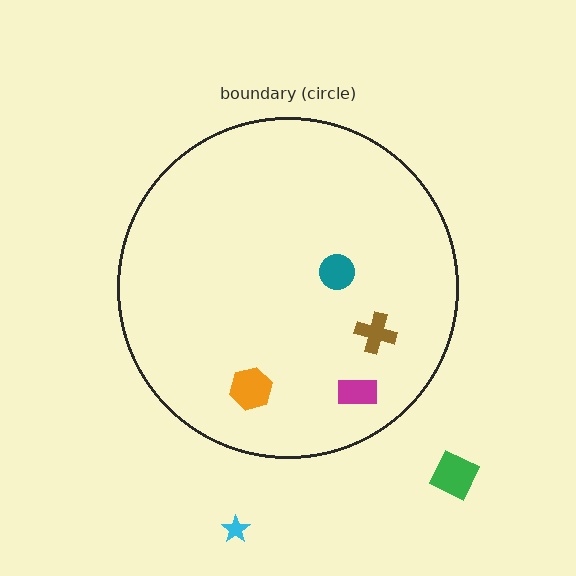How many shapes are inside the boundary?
4 inside, 2 outside.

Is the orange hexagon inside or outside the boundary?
Inside.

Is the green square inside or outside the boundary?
Outside.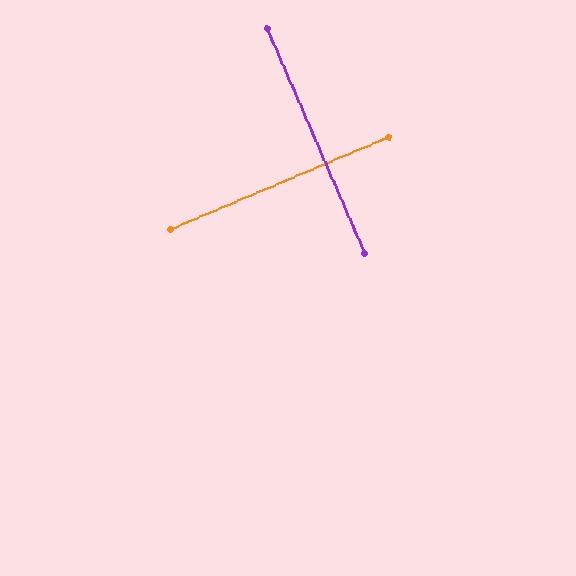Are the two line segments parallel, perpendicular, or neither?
Perpendicular — they meet at approximately 89°.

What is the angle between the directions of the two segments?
Approximately 89 degrees.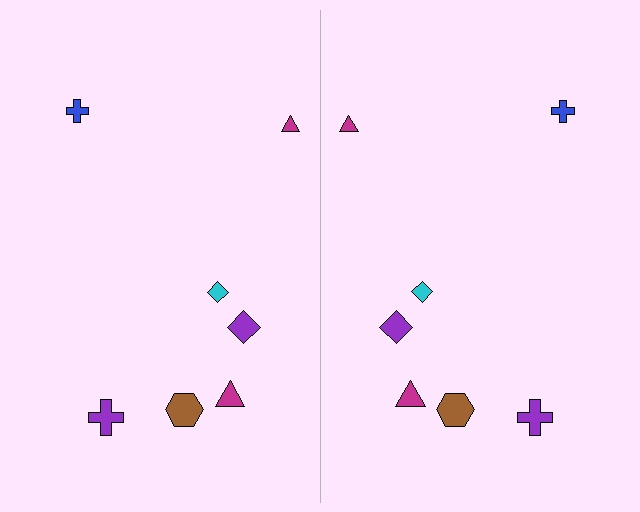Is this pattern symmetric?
Yes, this pattern has bilateral (reflection) symmetry.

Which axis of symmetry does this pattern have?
The pattern has a vertical axis of symmetry running through the center of the image.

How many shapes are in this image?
There are 14 shapes in this image.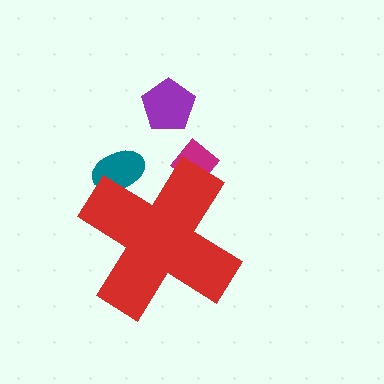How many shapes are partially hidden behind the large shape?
2 shapes are partially hidden.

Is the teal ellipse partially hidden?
Yes, the teal ellipse is partially hidden behind the red cross.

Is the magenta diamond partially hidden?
Yes, the magenta diamond is partially hidden behind the red cross.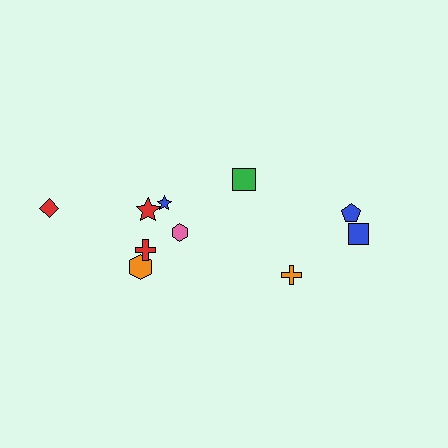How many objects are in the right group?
There are 4 objects.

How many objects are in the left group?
There are 6 objects.